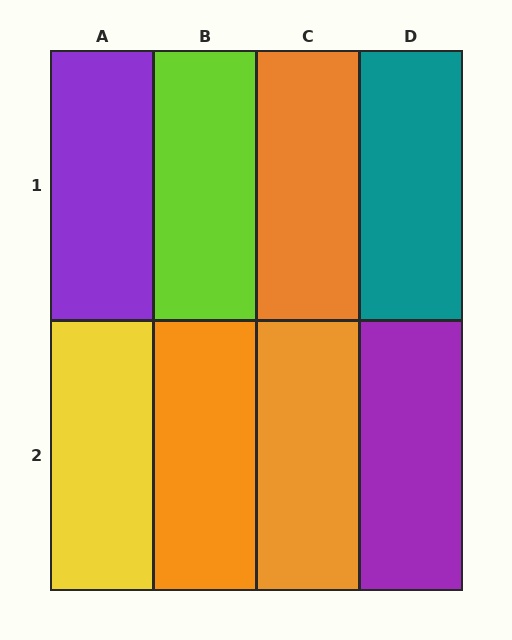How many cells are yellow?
1 cell is yellow.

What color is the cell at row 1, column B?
Lime.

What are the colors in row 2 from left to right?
Yellow, orange, orange, purple.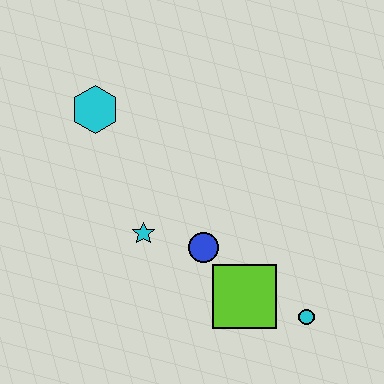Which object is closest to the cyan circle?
The lime square is closest to the cyan circle.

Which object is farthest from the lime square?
The cyan hexagon is farthest from the lime square.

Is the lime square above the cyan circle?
Yes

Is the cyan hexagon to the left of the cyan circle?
Yes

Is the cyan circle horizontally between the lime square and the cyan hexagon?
No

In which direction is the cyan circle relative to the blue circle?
The cyan circle is to the right of the blue circle.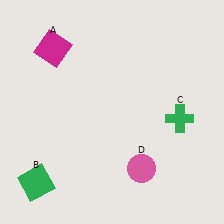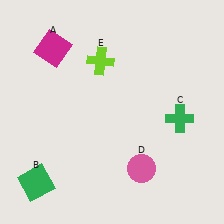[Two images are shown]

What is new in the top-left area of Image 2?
A lime cross (E) was added in the top-left area of Image 2.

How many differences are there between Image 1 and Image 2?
There is 1 difference between the two images.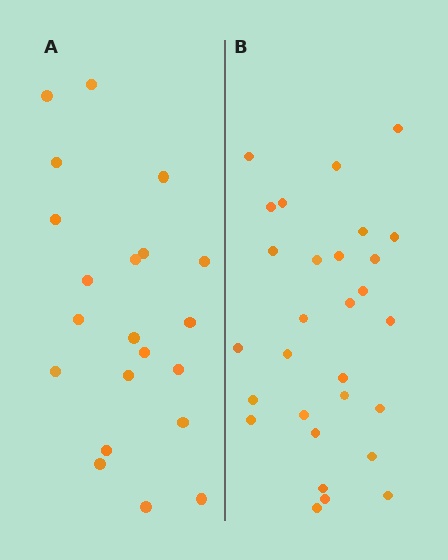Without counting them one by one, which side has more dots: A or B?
Region B (the right region) has more dots.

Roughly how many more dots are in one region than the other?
Region B has roughly 8 or so more dots than region A.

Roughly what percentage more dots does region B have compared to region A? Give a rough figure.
About 40% more.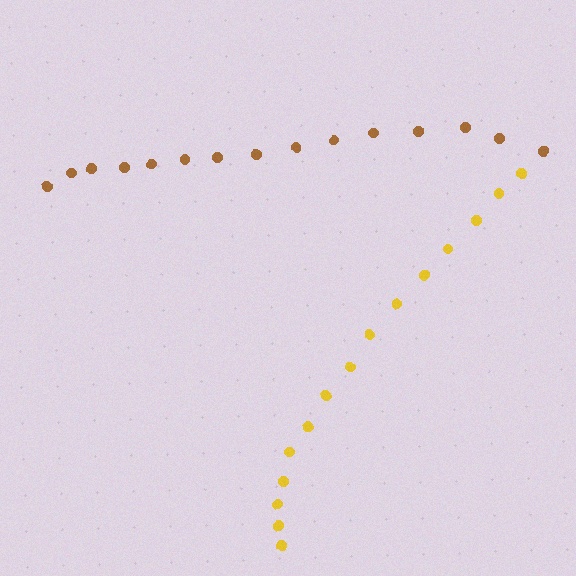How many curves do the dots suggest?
There are 2 distinct paths.